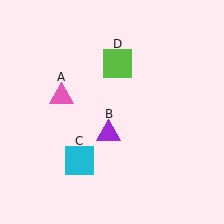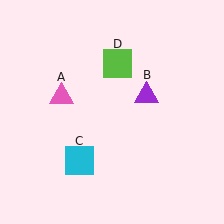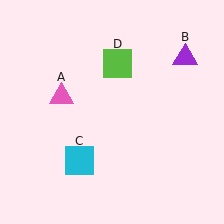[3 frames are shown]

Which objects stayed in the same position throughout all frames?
Pink triangle (object A) and cyan square (object C) and lime square (object D) remained stationary.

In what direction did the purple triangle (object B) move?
The purple triangle (object B) moved up and to the right.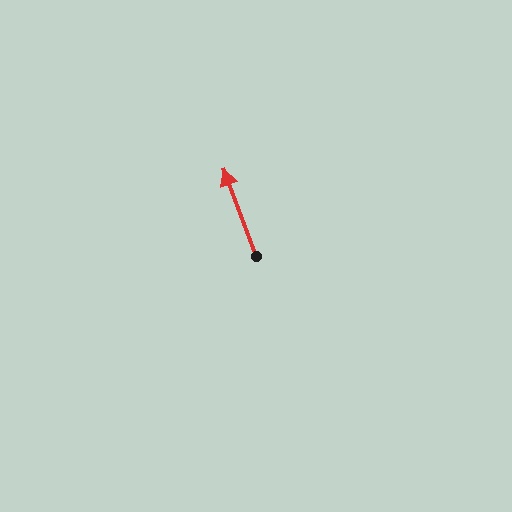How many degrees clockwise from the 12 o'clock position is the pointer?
Approximately 339 degrees.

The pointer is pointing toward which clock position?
Roughly 11 o'clock.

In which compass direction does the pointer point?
North.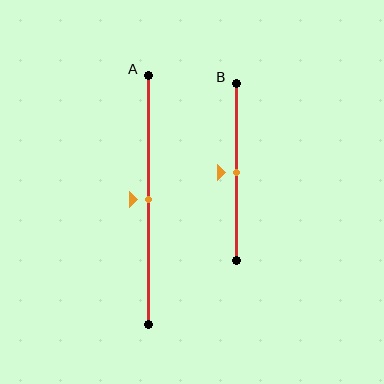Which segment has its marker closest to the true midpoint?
Segment A has its marker closest to the true midpoint.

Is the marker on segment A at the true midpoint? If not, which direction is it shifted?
Yes, the marker on segment A is at the true midpoint.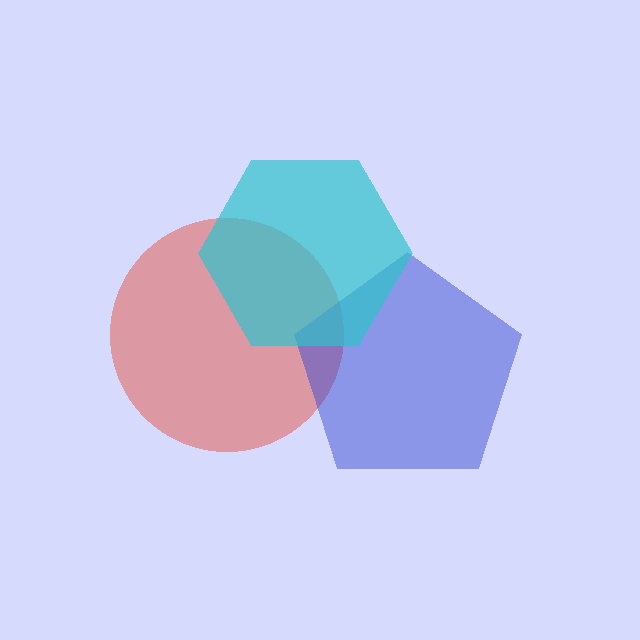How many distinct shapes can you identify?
There are 3 distinct shapes: a red circle, a blue pentagon, a cyan hexagon.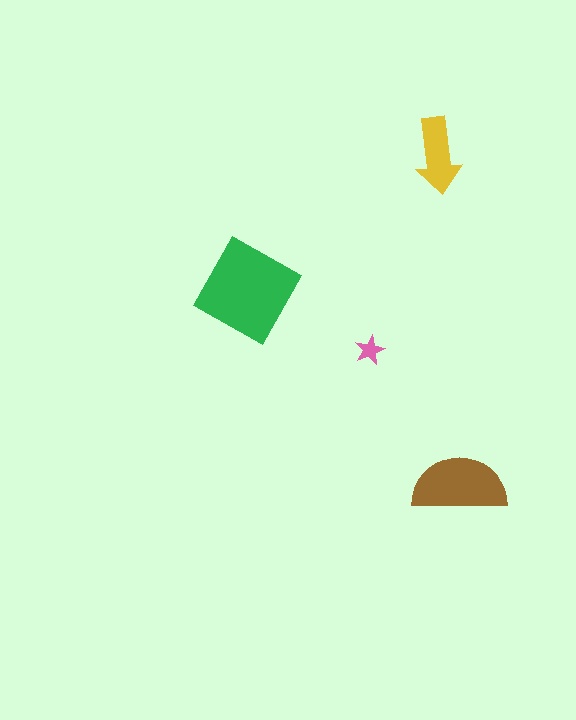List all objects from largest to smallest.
The green diamond, the brown semicircle, the yellow arrow, the pink star.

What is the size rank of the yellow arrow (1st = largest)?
3rd.